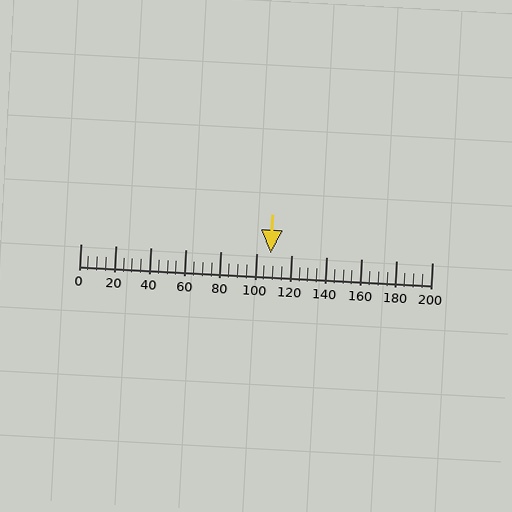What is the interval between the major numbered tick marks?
The major tick marks are spaced 20 units apart.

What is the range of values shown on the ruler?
The ruler shows values from 0 to 200.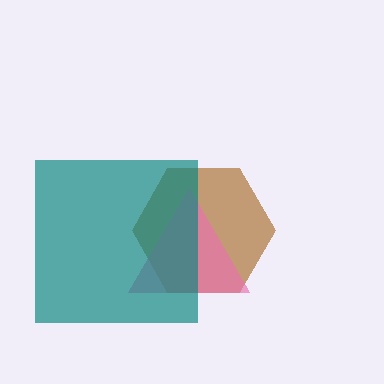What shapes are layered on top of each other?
The layered shapes are: a brown hexagon, a pink triangle, a teal square.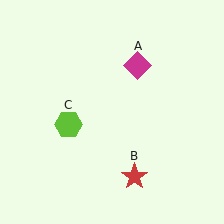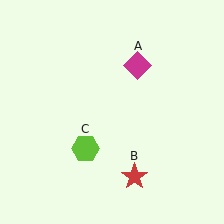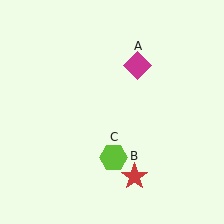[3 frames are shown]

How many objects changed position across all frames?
1 object changed position: lime hexagon (object C).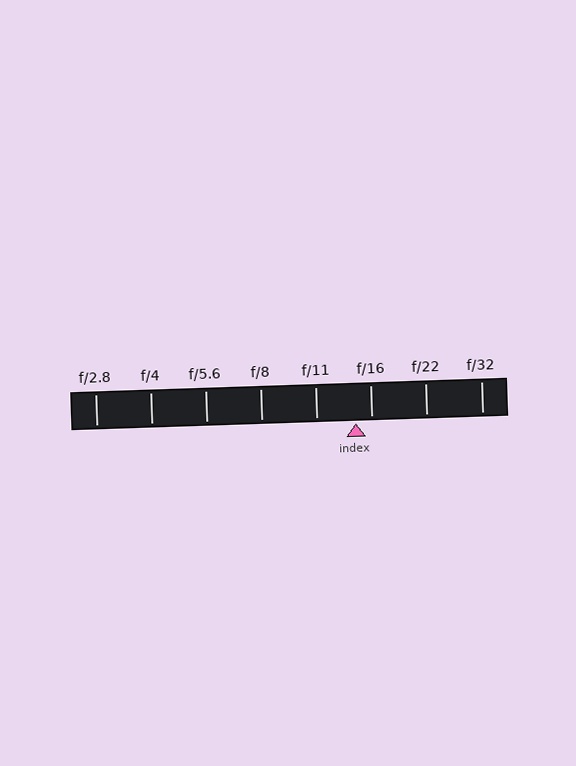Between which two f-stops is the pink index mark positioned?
The index mark is between f/11 and f/16.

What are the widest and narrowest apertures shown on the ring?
The widest aperture shown is f/2.8 and the narrowest is f/32.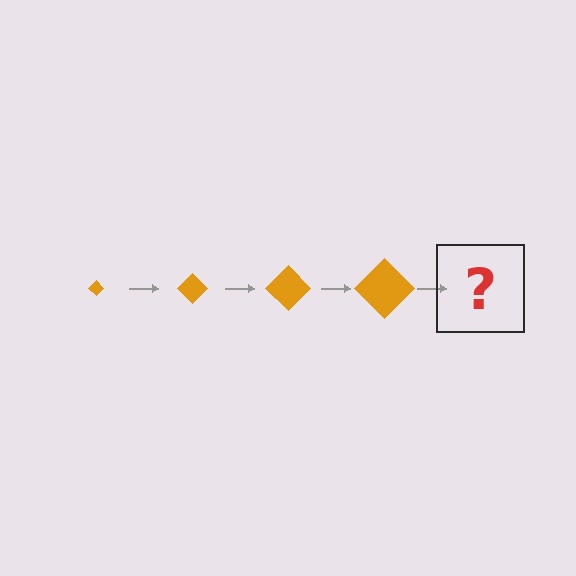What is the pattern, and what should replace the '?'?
The pattern is that the diamond gets progressively larger each step. The '?' should be an orange diamond, larger than the previous one.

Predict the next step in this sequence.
The next step is an orange diamond, larger than the previous one.